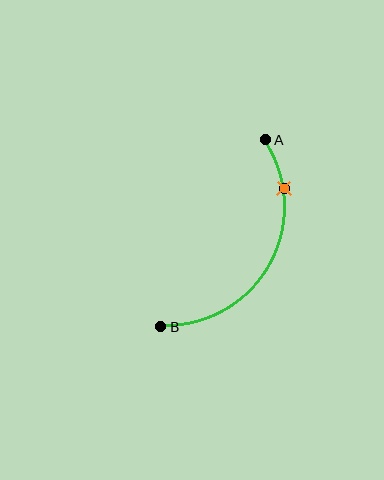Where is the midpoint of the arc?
The arc midpoint is the point on the curve farthest from the straight line joining A and B. It sits to the right of that line.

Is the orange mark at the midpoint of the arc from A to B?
No. The orange mark lies on the arc but is closer to endpoint A. The arc midpoint would be at the point on the curve equidistant along the arc from both A and B.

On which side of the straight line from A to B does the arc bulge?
The arc bulges to the right of the straight line connecting A and B.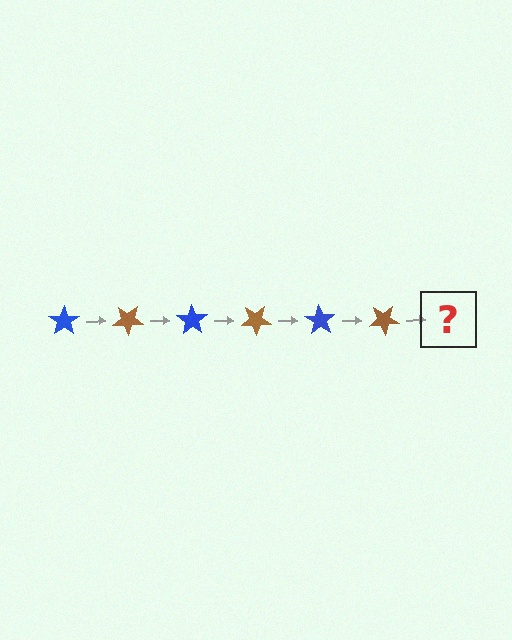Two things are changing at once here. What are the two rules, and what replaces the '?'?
The two rules are that it rotates 35 degrees each step and the color cycles through blue and brown. The '?' should be a blue star, rotated 210 degrees from the start.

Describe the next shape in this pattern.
It should be a blue star, rotated 210 degrees from the start.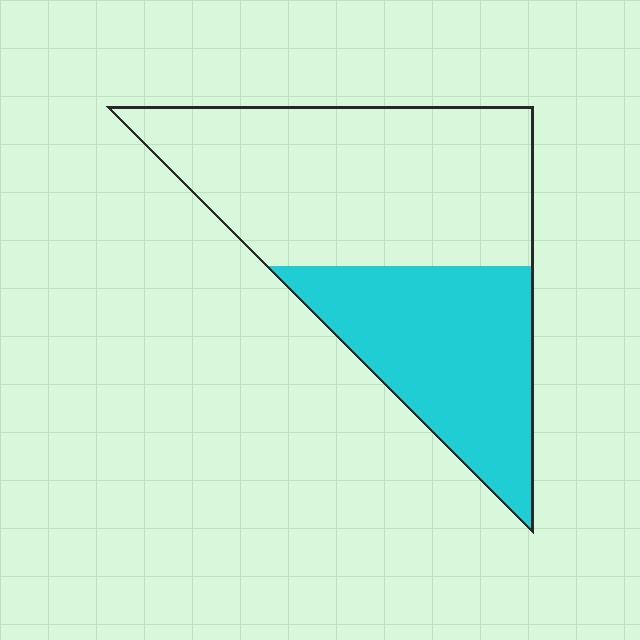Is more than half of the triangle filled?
No.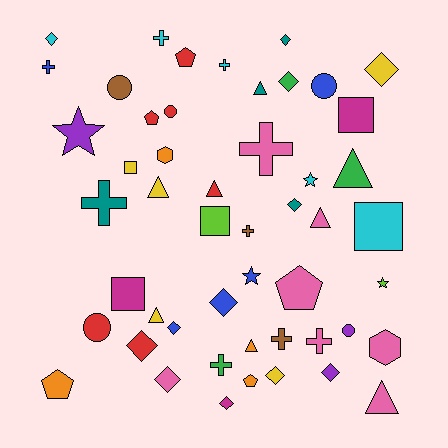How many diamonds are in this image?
There are 12 diamonds.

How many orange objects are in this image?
There are 4 orange objects.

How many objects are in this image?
There are 50 objects.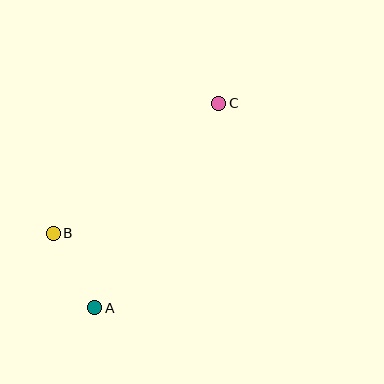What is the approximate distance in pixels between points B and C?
The distance between B and C is approximately 210 pixels.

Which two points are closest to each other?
Points A and B are closest to each other.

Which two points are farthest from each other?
Points A and C are farthest from each other.